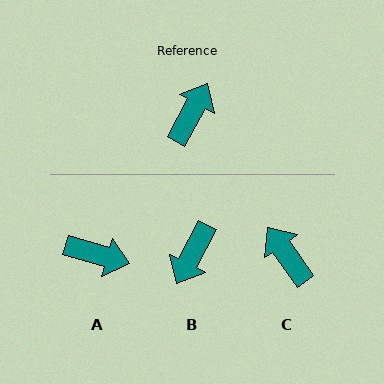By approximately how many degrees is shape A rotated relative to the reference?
Approximately 78 degrees clockwise.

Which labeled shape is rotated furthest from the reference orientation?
B, about 179 degrees away.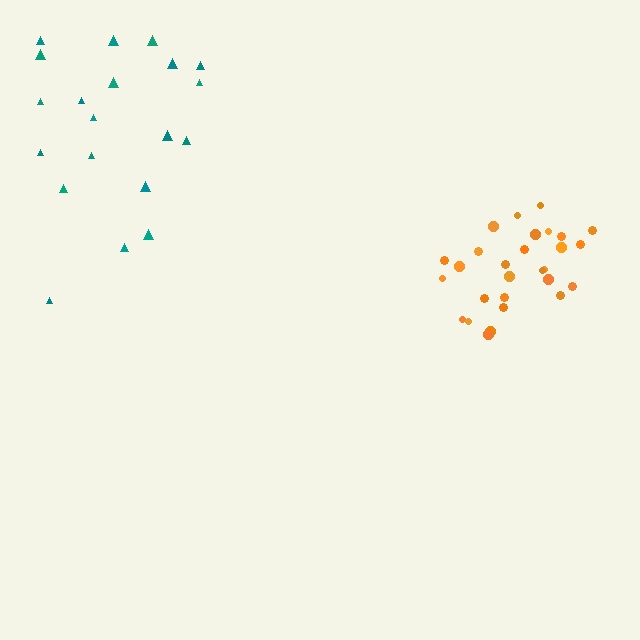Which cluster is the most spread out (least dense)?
Teal.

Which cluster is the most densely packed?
Orange.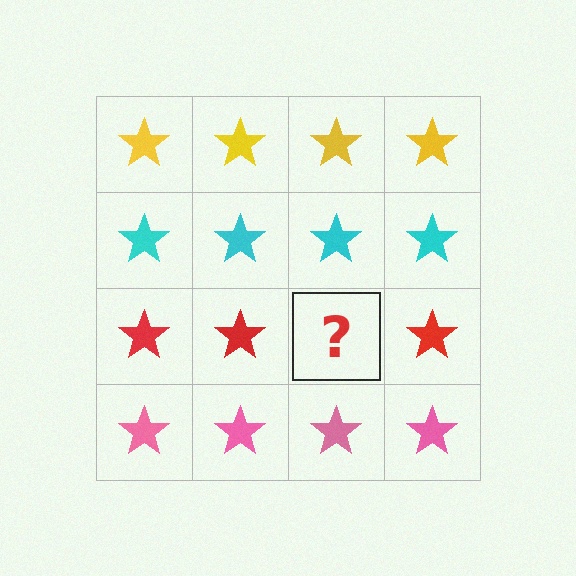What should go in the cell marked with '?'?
The missing cell should contain a red star.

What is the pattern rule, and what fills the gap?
The rule is that each row has a consistent color. The gap should be filled with a red star.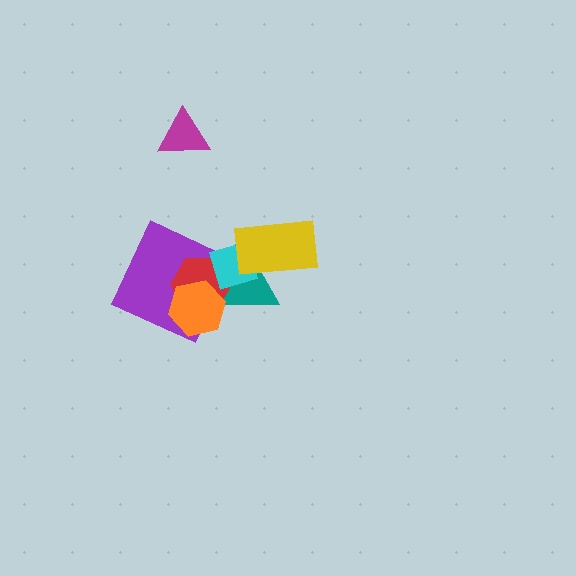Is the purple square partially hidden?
Yes, it is partially covered by another shape.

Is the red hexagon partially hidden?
Yes, it is partially covered by another shape.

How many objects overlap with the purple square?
4 objects overlap with the purple square.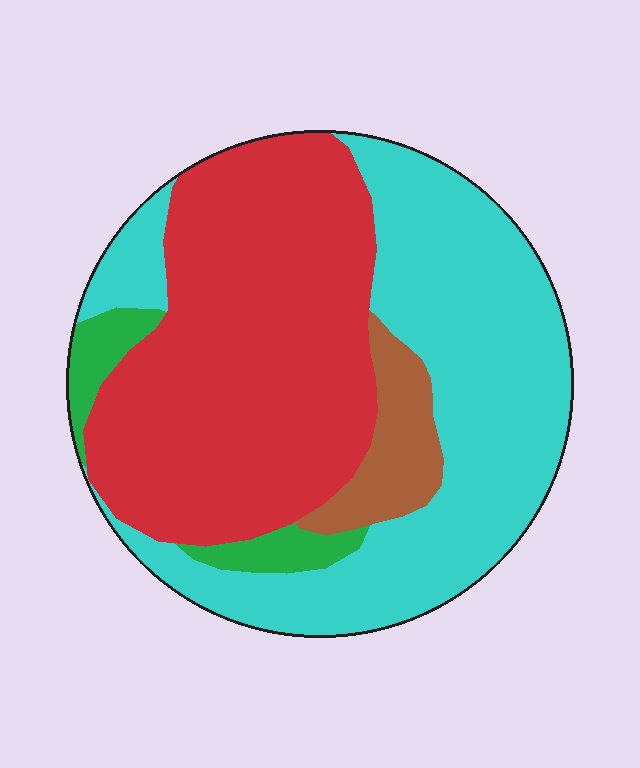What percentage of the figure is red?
Red covers around 45% of the figure.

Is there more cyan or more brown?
Cyan.